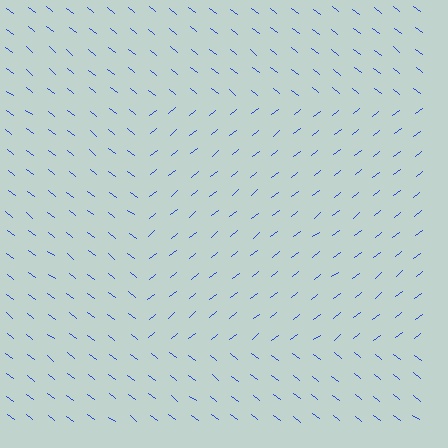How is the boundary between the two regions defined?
The boundary is defined purely by a change in line orientation (approximately 76 degrees difference). All lines are the same color and thickness.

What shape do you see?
I see a rectangle.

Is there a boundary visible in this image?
Yes, there is a texture boundary formed by a change in line orientation.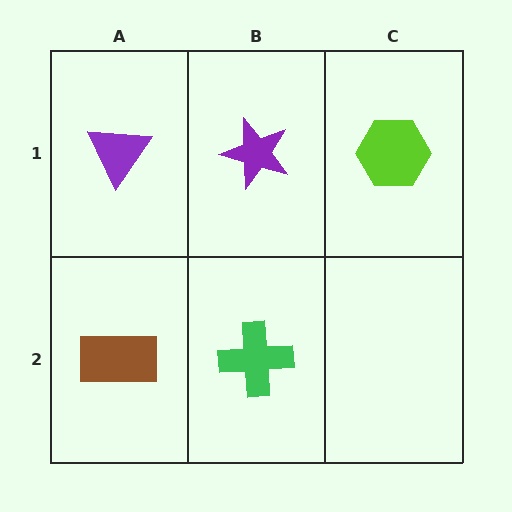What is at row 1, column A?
A purple triangle.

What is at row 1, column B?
A purple star.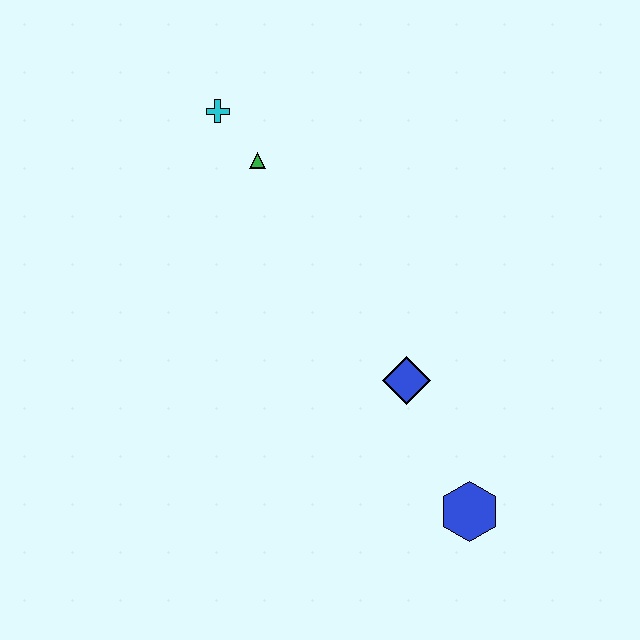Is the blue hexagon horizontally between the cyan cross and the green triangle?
No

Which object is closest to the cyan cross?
The green triangle is closest to the cyan cross.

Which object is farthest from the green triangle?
The blue hexagon is farthest from the green triangle.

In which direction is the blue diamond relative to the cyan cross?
The blue diamond is below the cyan cross.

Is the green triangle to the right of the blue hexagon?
No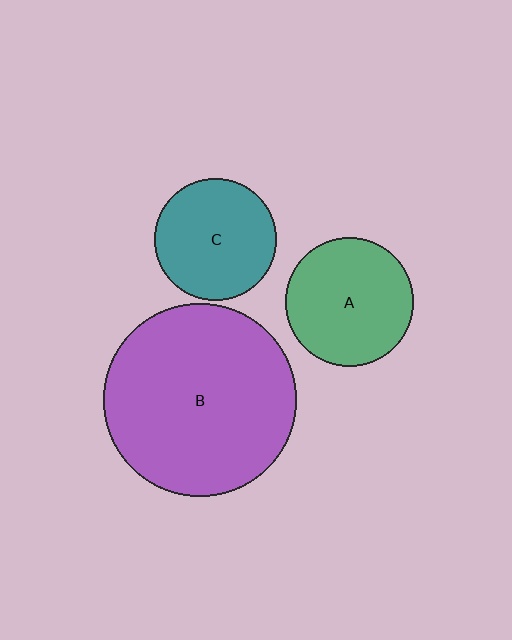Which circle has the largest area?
Circle B (purple).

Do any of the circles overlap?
No, none of the circles overlap.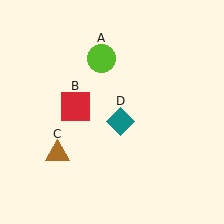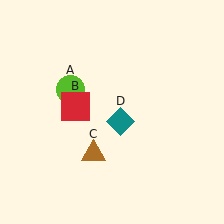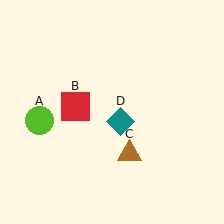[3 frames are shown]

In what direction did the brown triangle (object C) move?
The brown triangle (object C) moved right.